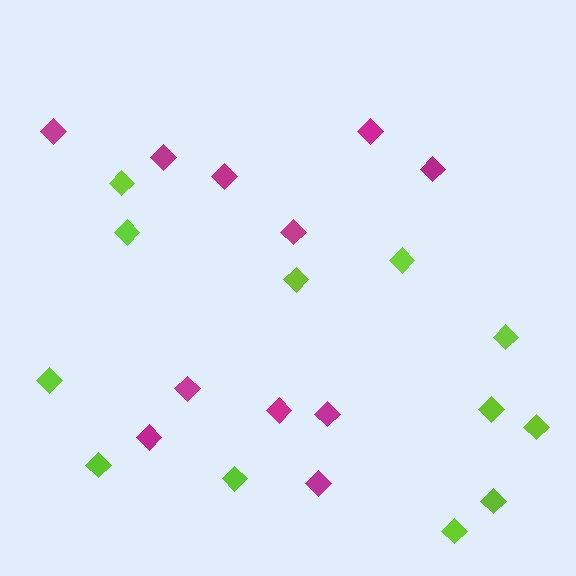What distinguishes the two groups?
There are 2 groups: one group of magenta diamonds (11) and one group of lime diamonds (12).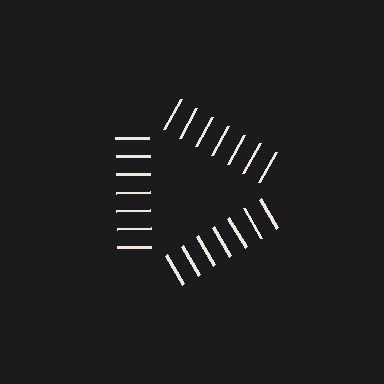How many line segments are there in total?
21 — 7 along each of the 3 edges.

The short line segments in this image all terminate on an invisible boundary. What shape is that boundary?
An illusory triangle — the line segments terminate on its edges but no continuous stroke is drawn.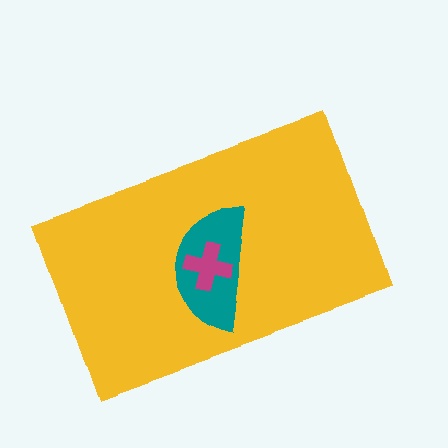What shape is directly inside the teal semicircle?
The magenta cross.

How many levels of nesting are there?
3.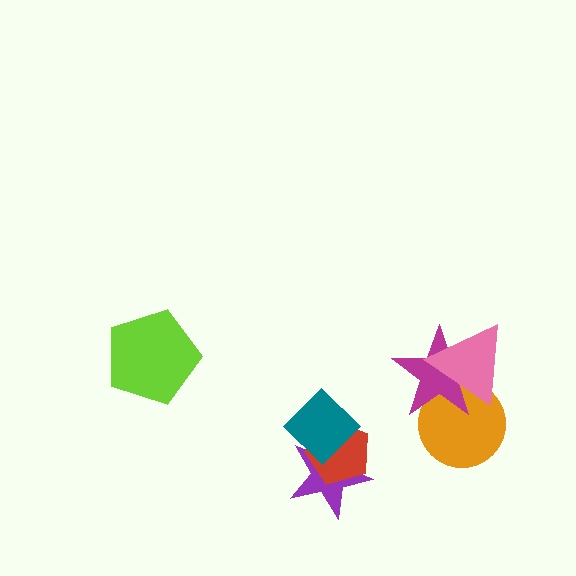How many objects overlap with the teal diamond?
2 objects overlap with the teal diamond.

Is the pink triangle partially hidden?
No, no other shape covers it.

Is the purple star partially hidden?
Yes, it is partially covered by another shape.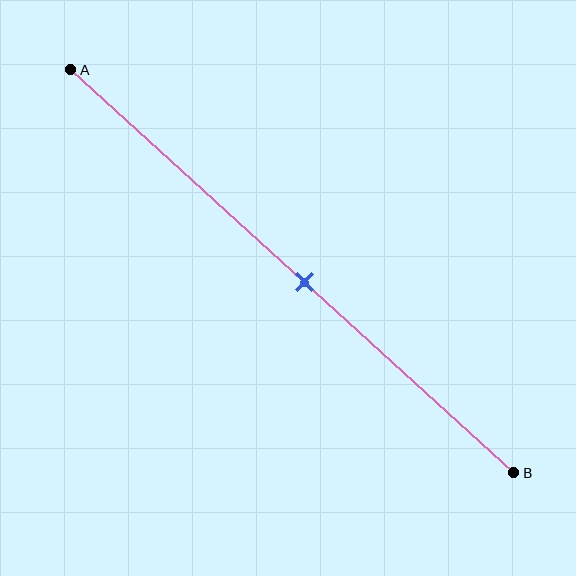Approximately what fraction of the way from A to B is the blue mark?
The blue mark is approximately 55% of the way from A to B.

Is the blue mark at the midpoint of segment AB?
Yes, the mark is approximately at the midpoint.